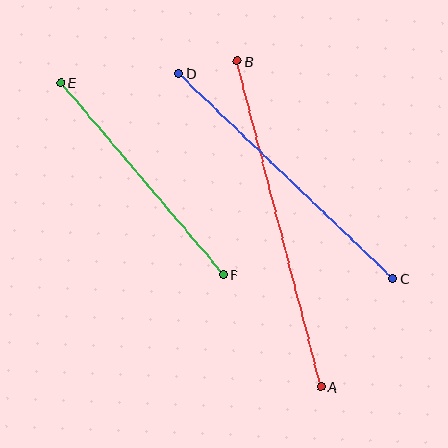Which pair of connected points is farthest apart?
Points A and B are farthest apart.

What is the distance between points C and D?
The distance is approximately 296 pixels.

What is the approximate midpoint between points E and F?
The midpoint is at approximately (142, 179) pixels.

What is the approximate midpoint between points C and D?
The midpoint is at approximately (286, 176) pixels.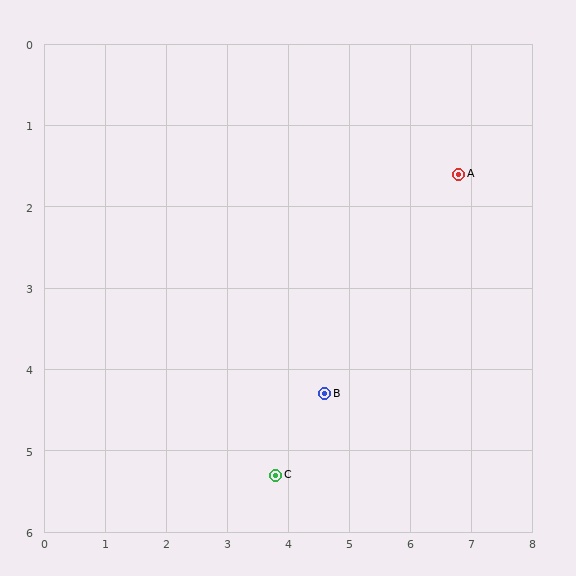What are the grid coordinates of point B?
Point B is at approximately (4.6, 4.3).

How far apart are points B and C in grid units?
Points B and C are about 1.3 grid units apart.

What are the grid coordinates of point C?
Point C is at approximately (3.8, 5.3).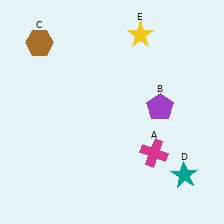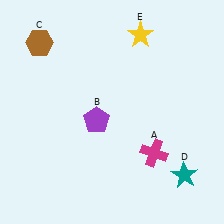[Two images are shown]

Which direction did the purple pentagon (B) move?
The purple pentagon (B) moved left.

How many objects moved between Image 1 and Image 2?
1 object moved between the two images.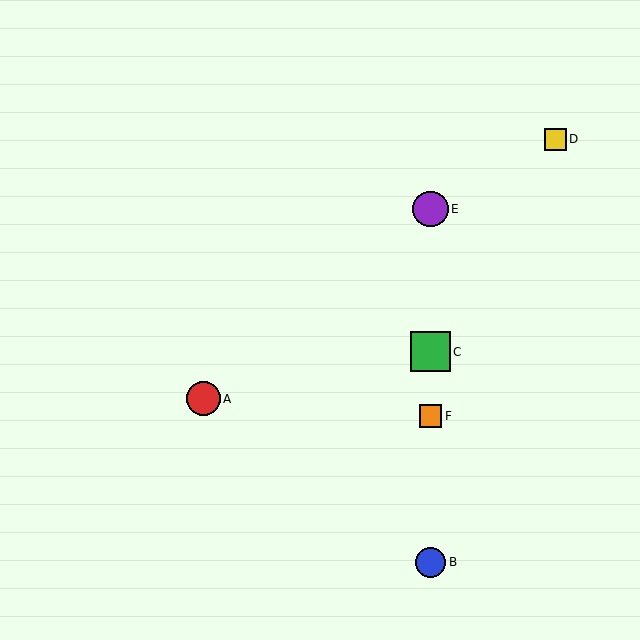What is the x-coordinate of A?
Object A is at x≈203.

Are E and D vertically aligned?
No, E is at x≈430 and D is at x≈555.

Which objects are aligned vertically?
Objects B, C, E, F are aligned vertically.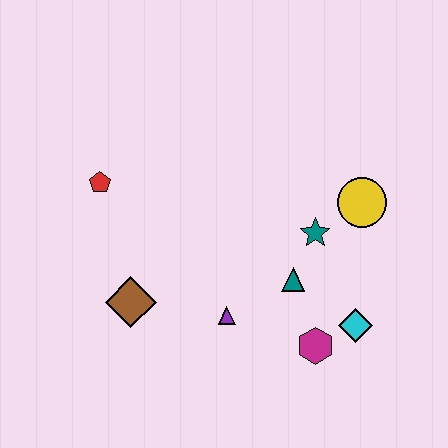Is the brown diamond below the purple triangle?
No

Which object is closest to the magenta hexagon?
The cyan diamond is closest to the magenta hexagon.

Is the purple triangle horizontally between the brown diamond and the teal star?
Yes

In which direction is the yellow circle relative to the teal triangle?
The yellow circle is above the teal triangle.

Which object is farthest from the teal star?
The red pentagon is farthest from the teal star.